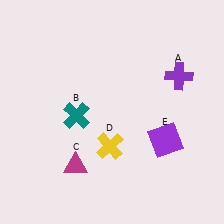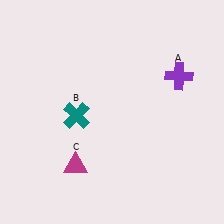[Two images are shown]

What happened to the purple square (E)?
The purple square (E) was removed in Image 2. It was in the bottom-right area of Image 1.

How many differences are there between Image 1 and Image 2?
There are 2 differences between the two images.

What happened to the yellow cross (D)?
The yellow cross (D) was removed in Image 2. It was in the bottom-left area of Image 1.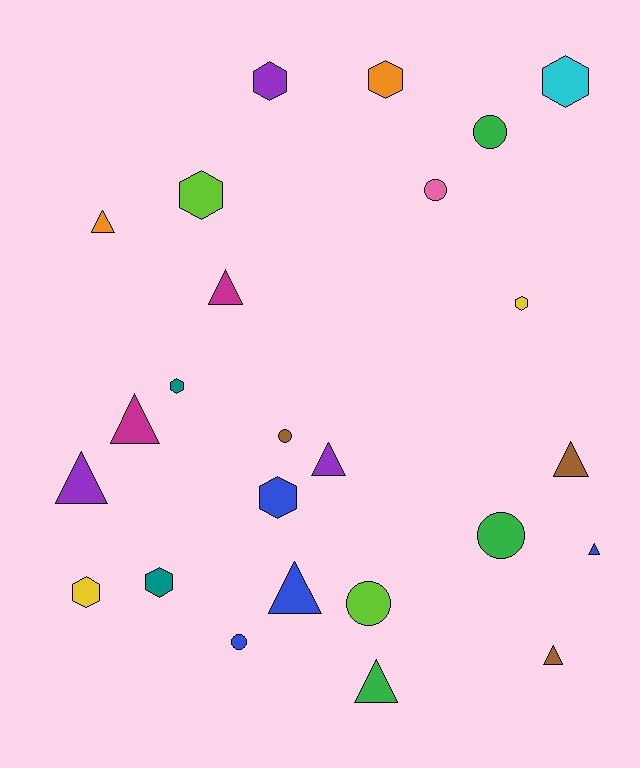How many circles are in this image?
There are 6 circles.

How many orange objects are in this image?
There are 2 orange objects.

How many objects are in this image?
There are 25 objects.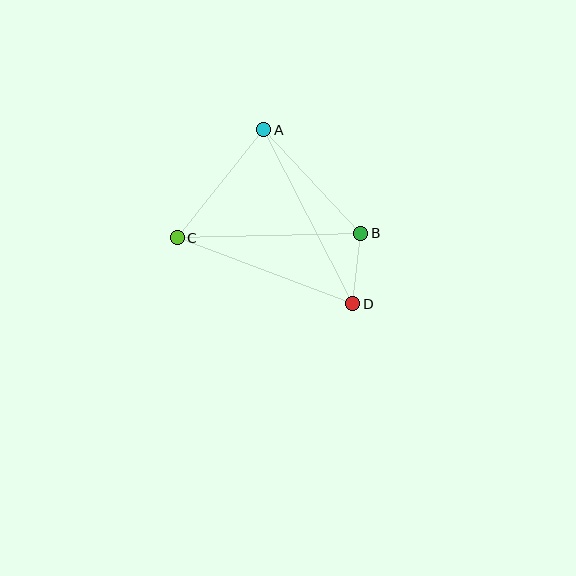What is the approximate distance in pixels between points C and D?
The distance between C and D is approximately 187 pixels.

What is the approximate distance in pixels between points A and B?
The distance between A and B is approximately 142 pixels.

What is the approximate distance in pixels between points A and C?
The distance between A and C is approximately 138 pixels.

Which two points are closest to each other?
Points B and D are closest to each other.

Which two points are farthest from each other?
Points A and D are farthest from each other.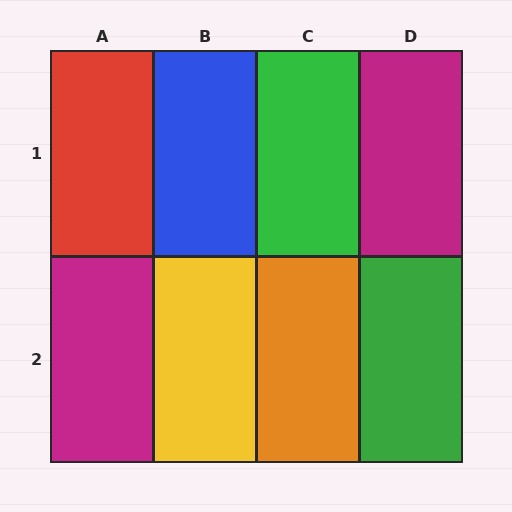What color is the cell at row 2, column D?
Green.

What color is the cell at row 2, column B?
Yellow.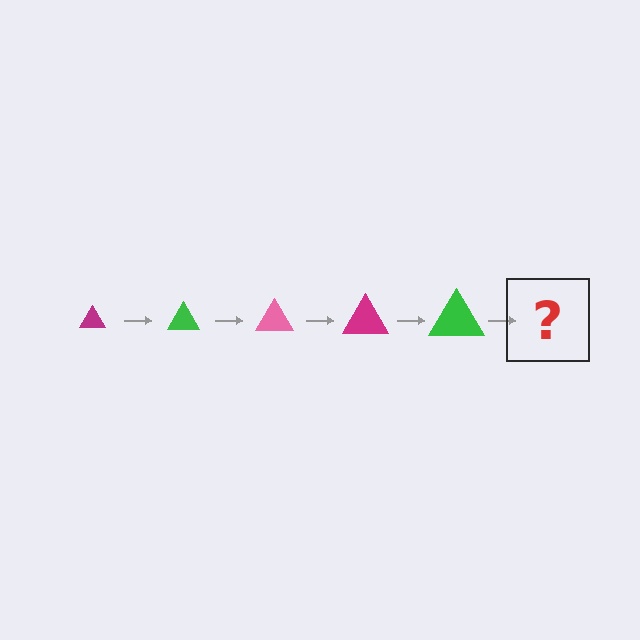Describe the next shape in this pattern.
It should be a pink triangle, larger than the previous one.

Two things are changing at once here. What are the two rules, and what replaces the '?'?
The two rules are that the triangle grows larger each step and the color cycles through magenta, green, and pink. The '?' should be a pink triangle, larger than the previous one.